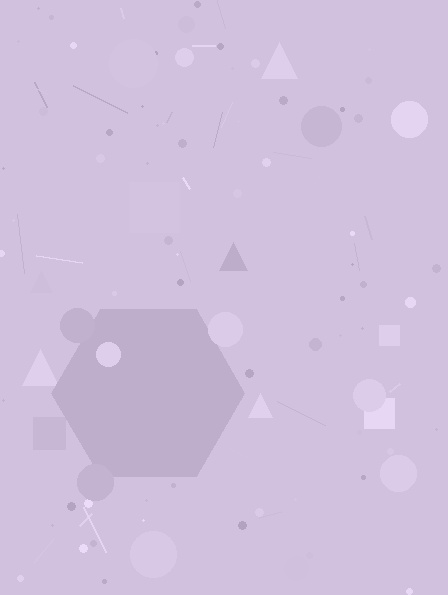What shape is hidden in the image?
A hexagon is hidden in the image.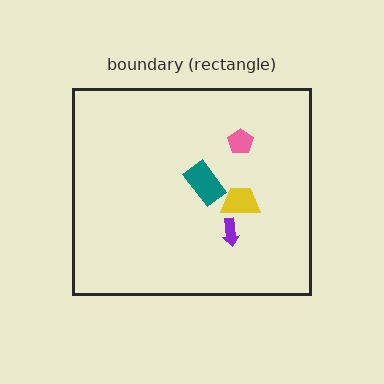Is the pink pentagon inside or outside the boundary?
Inside.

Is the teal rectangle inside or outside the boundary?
Inside.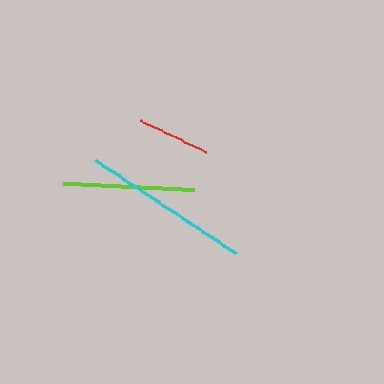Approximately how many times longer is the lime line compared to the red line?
The lime line is approximately 1.8 times the length of the red line.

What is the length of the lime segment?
The lime segment is approximately 131 pixels long.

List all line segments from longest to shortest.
From longest to shortest: cyan, lime, red.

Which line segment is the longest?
The cyan line is the longest at approximately 168 pixels.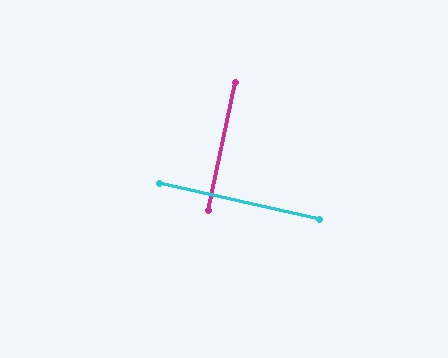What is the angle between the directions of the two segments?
Approximately 89 degrees.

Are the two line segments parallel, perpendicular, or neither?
Perpendicular — they meet at approximately 89°.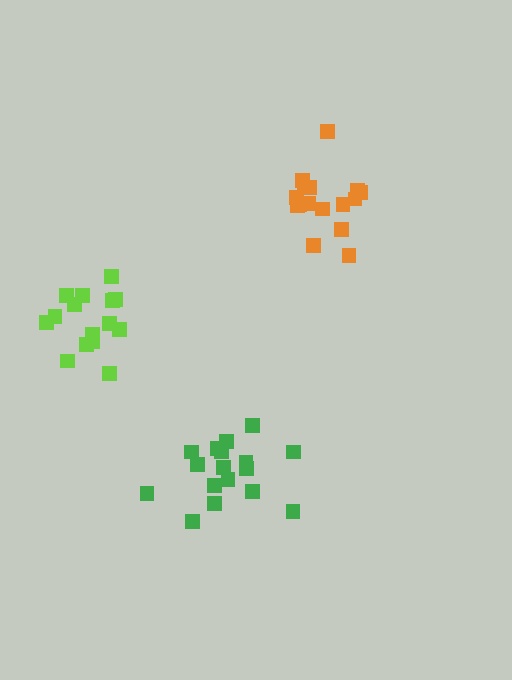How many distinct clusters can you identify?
There are 3 distinct clusters.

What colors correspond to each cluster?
The clusters are colored: green, orange, lime.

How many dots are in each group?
Group 1: 17 dots, Group 2: 16 dots, Group 3: 15 dots (48 total).